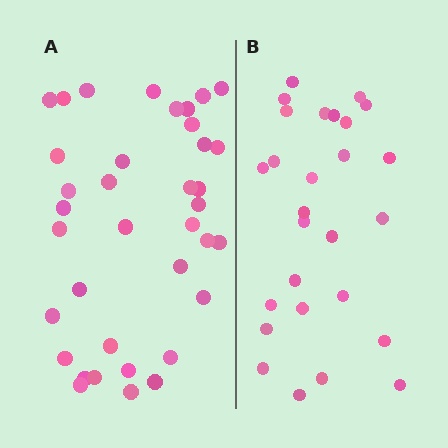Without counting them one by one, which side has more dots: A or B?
Region A (the left region) has more dots.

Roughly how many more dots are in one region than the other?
Region A has roughly 10 or so more dots than region B.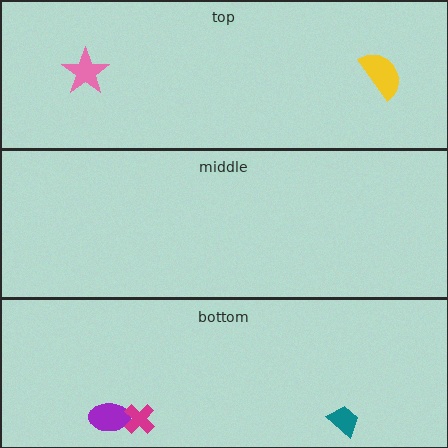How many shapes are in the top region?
2.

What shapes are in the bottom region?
The purple ellipse, the teal trapezoid, the magenta cross.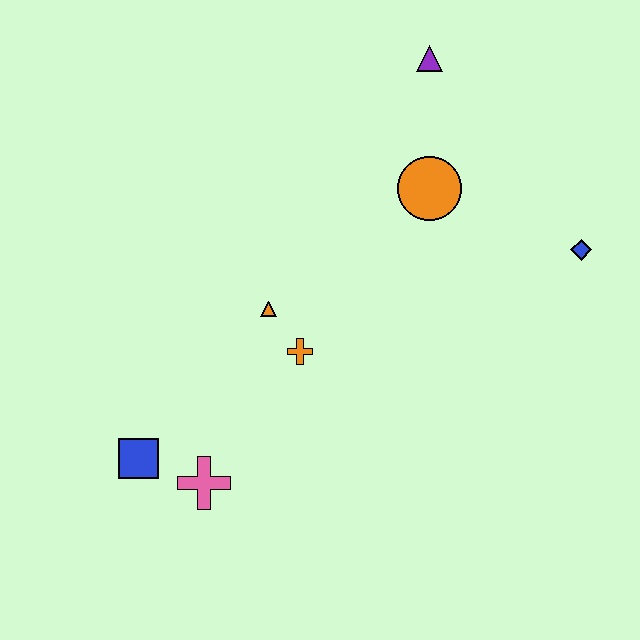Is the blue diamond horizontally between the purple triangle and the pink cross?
No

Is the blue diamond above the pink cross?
Yes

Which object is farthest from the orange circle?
The blue square is farthest from the orange circle.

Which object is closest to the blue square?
The pink cross is closest to the blue square.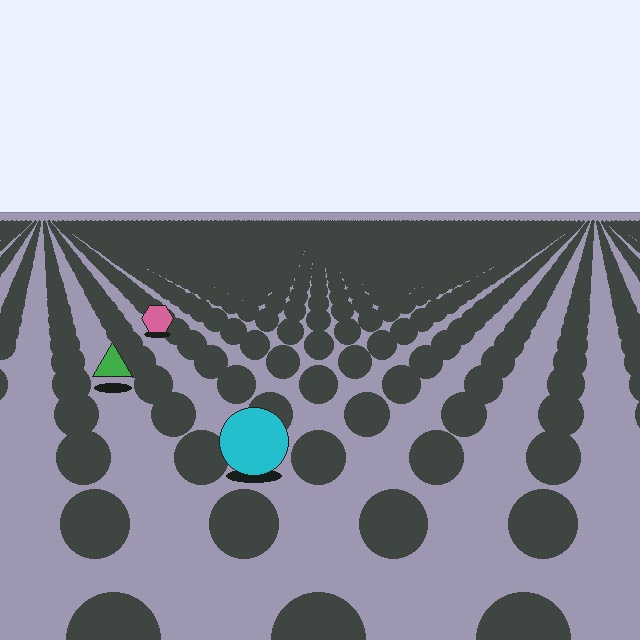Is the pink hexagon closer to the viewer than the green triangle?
No. The green triangle is closer — you can tell from the texture gradient: the ground texture is coarser near it.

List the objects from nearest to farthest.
From nearest to farthest: the cyan circle, the green triangle, the pink hexagon.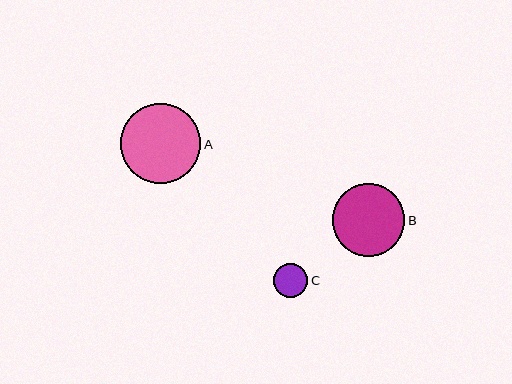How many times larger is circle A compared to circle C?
Circle A is approximately 2.3 times the size of circle C.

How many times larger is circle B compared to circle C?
Circle B is approximately 2.1 times the size of circle C.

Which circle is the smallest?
Circle C is the smallest with a size of approximately 34 pixels.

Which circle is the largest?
Circle A is the largest with a size of approximately 80 pixels.